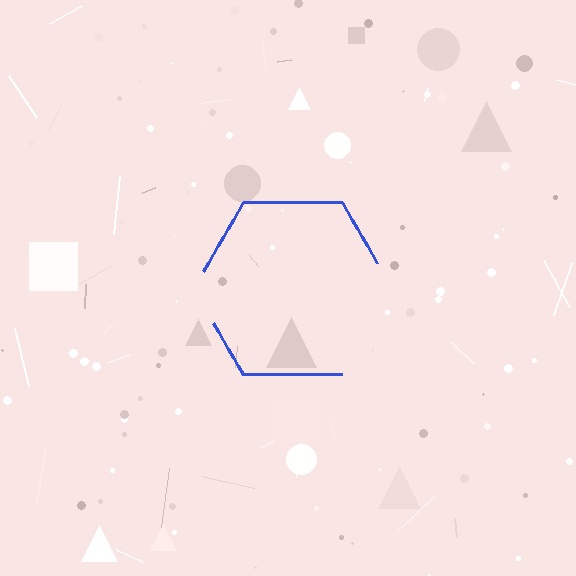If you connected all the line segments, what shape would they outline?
They would outline a hexagon.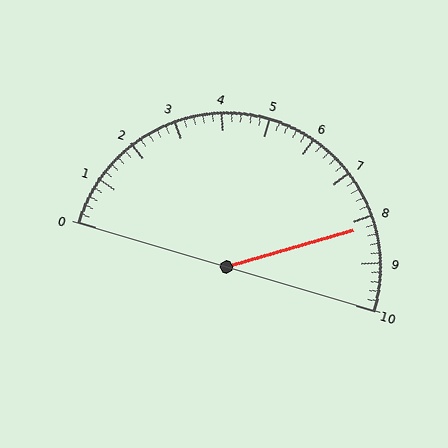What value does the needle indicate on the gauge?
The needle indicates approximately 8.2.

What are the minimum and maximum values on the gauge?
The gauge ranges from 0 to 10.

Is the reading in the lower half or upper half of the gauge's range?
The reading is in the upper half of the range (0 to 10).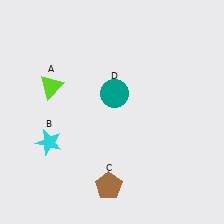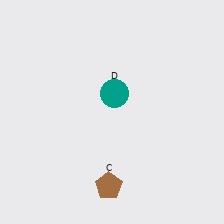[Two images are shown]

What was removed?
The lime triangle (A), the cyan star (B) were removed in Image 2.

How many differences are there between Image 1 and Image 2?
There are 2 differences between the two images.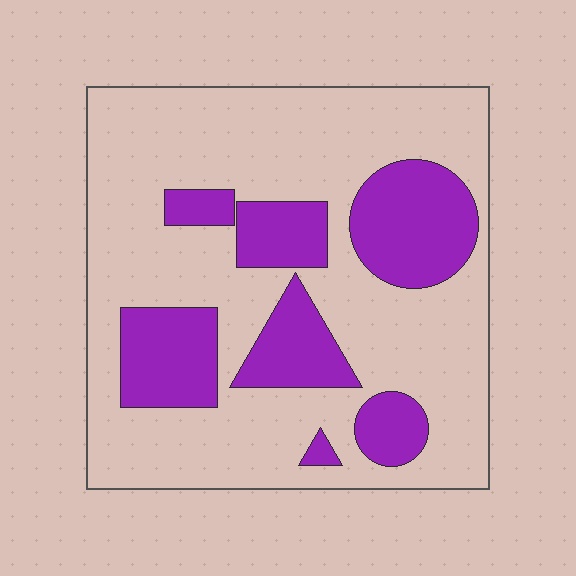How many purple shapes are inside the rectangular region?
7.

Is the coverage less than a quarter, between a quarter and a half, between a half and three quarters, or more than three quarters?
Between a quarter and a half.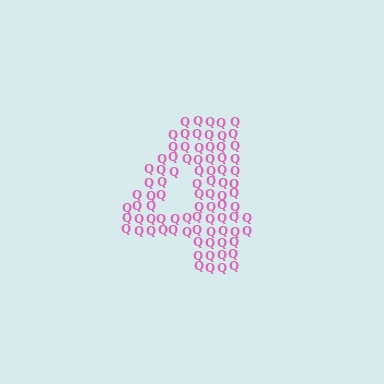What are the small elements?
The small elements are letter Q's.